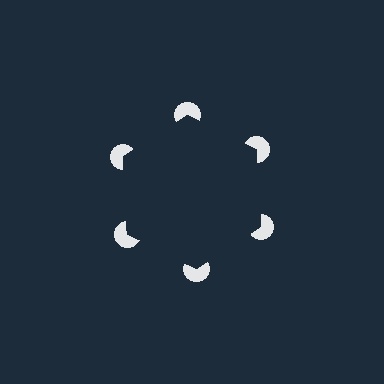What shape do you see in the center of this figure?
An illusory hexagon — its edges are inferred from the aligned wedge cuts in the pac-man discs, not physically drawn.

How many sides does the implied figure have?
6 sides.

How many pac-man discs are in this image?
There are 6 — one at each vertex of the illusory hexagon.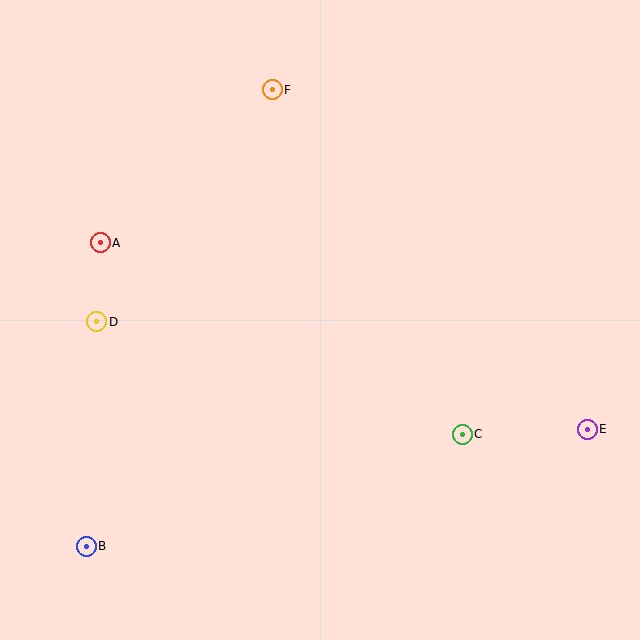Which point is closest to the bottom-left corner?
Point B is closest to the bottom-left corner.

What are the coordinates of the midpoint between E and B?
The midpoint between E and B is at (337, 488).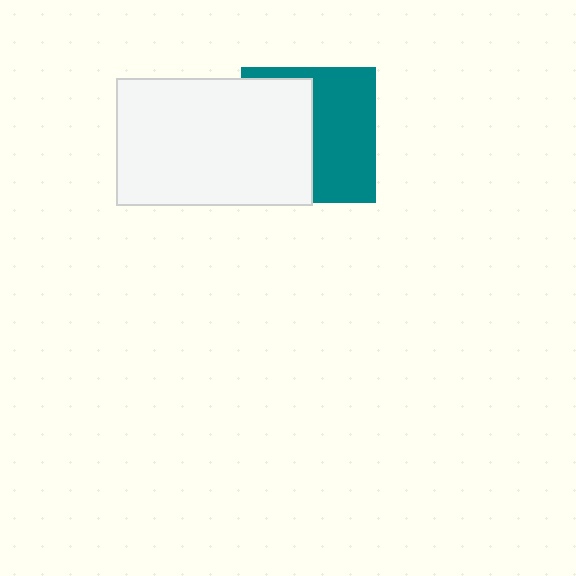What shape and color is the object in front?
The object in front is a white rectangle.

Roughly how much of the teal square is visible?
About half of it is visible (roughly 50%).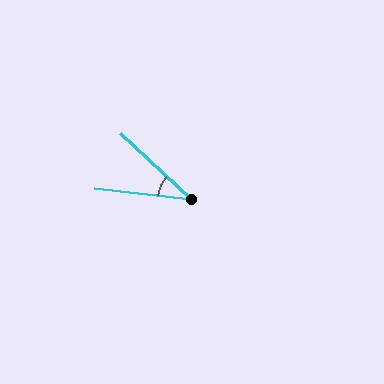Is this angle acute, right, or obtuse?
It is acute.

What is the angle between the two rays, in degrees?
Approximately 36 degrees.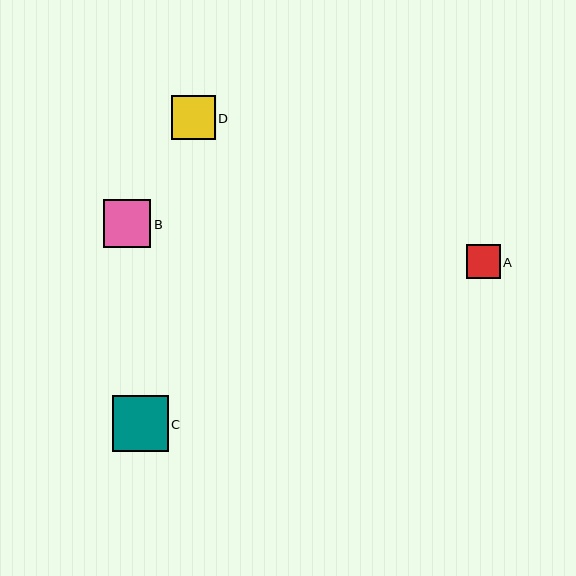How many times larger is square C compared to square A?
Square C is approximately 1.6 times the size of square A.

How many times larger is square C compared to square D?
Square C is approximately 1.3 times the size of square D.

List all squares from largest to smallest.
From largest to smallest: C, B, D, A.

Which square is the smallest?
Square A is the smallest with a size of approximately 34 pixels.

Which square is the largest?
Square C is the largest with a size of approximately 56 pixels.